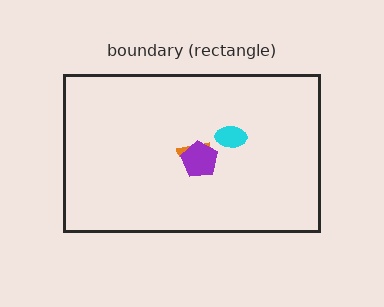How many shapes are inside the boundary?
3 inside, 0 outside.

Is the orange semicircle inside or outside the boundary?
Inside.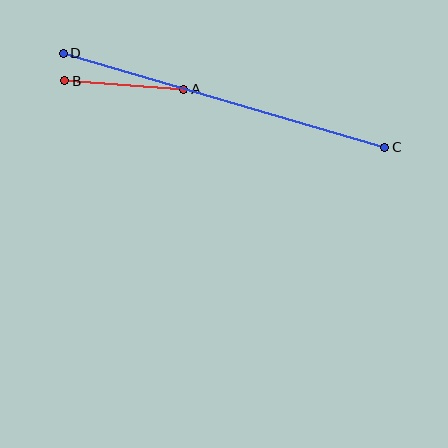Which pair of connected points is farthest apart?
Points C and D are farthest apart.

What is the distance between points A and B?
The distance is approximately 119 pixels.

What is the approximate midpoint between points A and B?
The midpoint is at approximately (124, 85) pixels.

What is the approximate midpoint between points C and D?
The midpoint is at approximately (224, 100) pixels.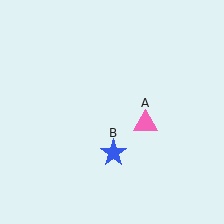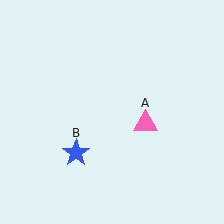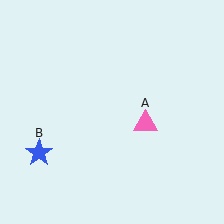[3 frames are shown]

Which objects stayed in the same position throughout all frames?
Pink triangle (object A) remained stationary.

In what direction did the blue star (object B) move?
The blue star (object B) moved left.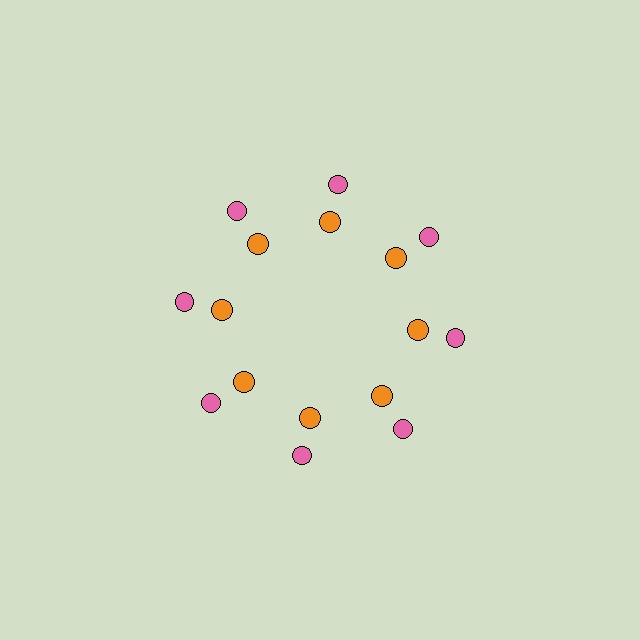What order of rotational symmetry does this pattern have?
This pattern has 8-fold rotational symmetry.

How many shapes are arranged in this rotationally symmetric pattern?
There are 16 shapes, arranged in 8 groups of 2.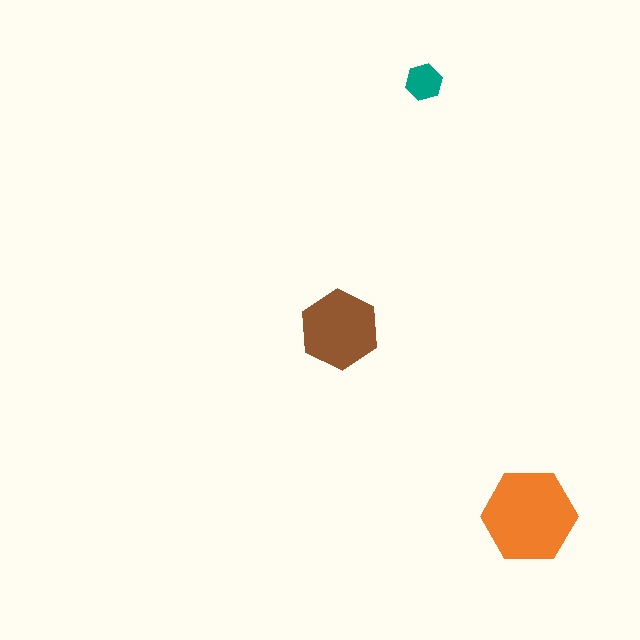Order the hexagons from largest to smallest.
the orange one, the brown one, the teal one.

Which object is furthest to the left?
The brown hexagon is leftmost.